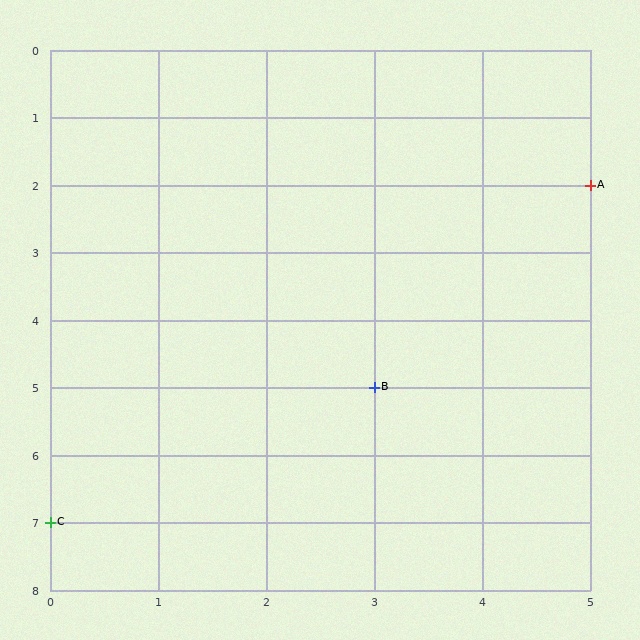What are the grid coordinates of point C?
Point C is at grid coordinates (0, 7).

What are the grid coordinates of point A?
Point A is at grid coordinates (5, 2).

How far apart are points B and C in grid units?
Points B and C are 3 columns and 2 rows apart (about 3.6 grid units diagonally).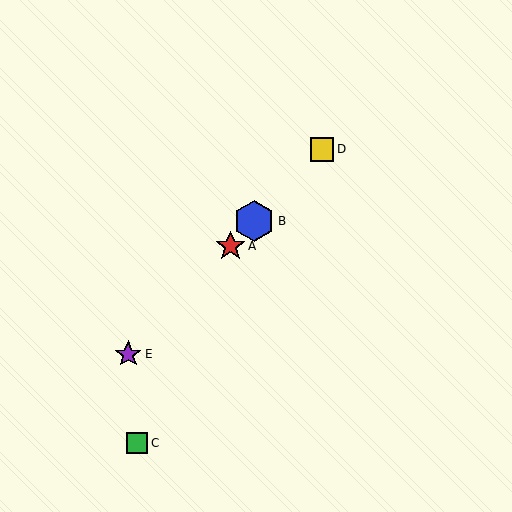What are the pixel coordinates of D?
Object D is at (322, 149).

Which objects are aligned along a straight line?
Objects A, B, D, E are aligned along a straight line.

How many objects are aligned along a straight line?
4 objects (A, B, D, E) are aligned along a straight line.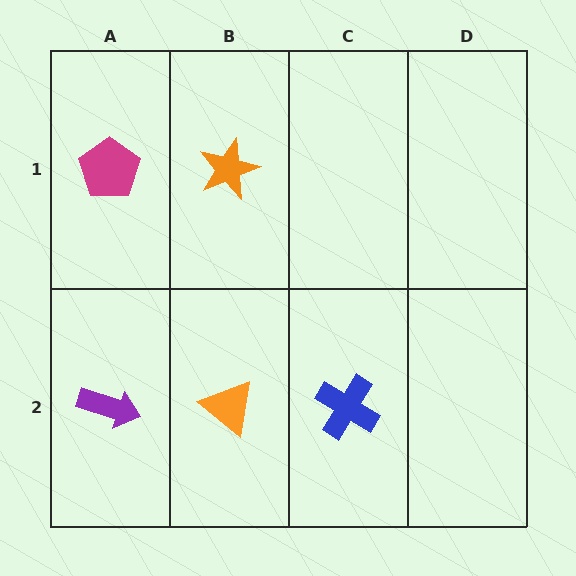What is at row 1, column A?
A magenta pentagon.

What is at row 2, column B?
An orange triangle.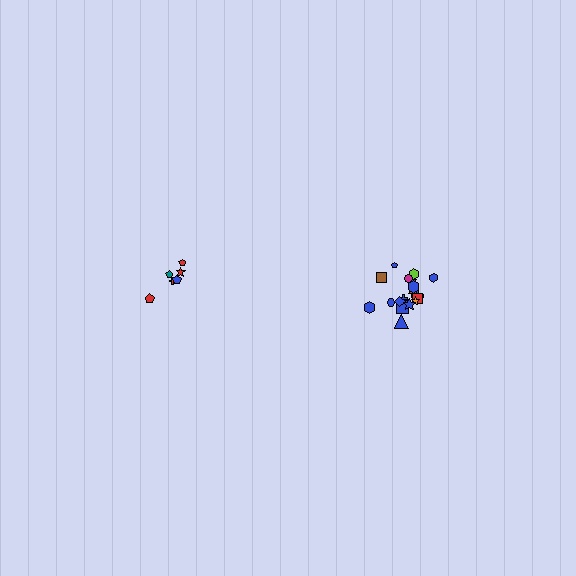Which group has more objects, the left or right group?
The right group.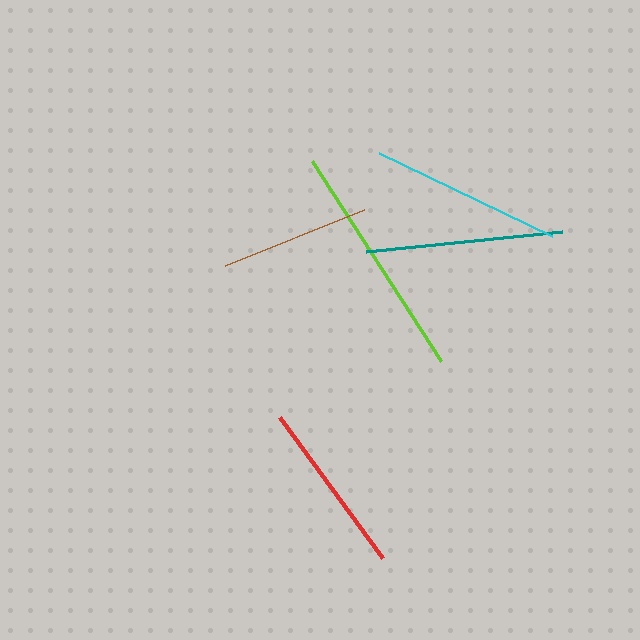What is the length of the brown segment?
The brown segment is approximately 150 pixels long.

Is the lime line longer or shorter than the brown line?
The lime line is longer than the brown line.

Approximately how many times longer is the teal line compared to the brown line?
The teal line is approximately 1.3 times the length of the brown line.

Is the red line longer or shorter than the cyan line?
The cyan line is longer than the red line.